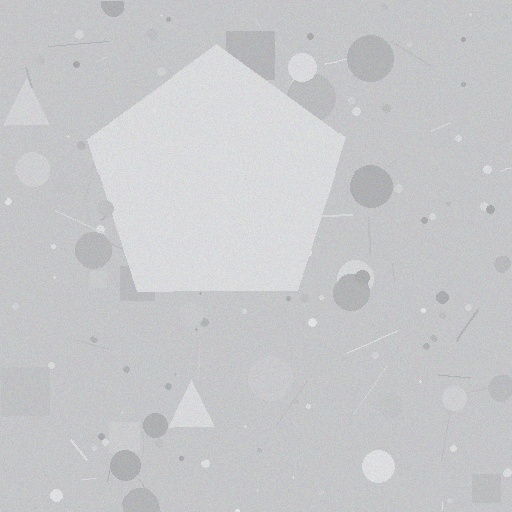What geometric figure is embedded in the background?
A pentagon is embedded in the background.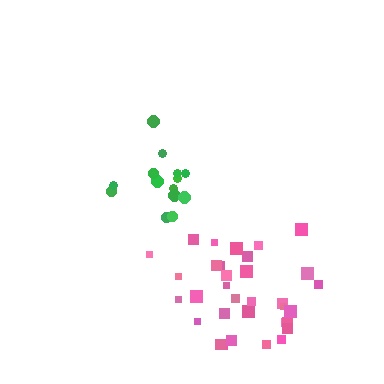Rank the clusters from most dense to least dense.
green, pink.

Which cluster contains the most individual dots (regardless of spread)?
Pink (33).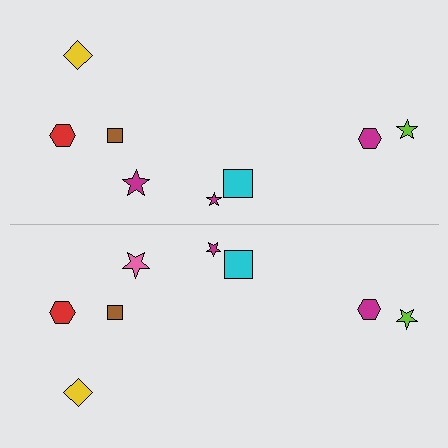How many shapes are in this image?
There are 16 shapes in this image.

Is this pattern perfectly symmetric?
No, the pattern is not perfectly symmetric. The pink star on the bottom side breaks the symmetry — its mirror counterpart is magenta.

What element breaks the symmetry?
The pink star on the bottom side breaks the symmetry — its mirror counterpart is magenta.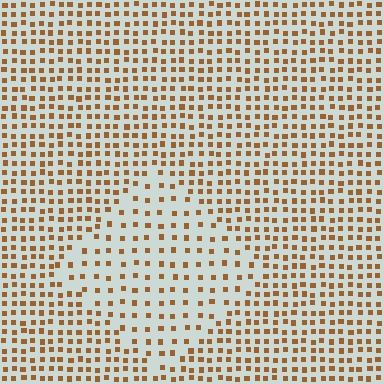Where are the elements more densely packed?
The elements are more densely packed outside the diamond boundary.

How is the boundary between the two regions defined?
The boundary is defined by a change in element density (approximately 1.9x ratio). All elements are the same color, size, and shape.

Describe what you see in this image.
The image contains small brown elements arranged at two different densities. A diamond-shaped region is visible where the elements are less densely packed than the surrounding area.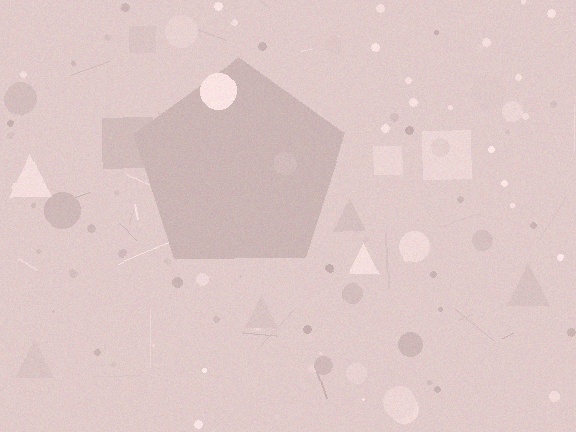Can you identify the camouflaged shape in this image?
The camouflaged shape is a pentagon.